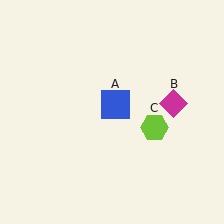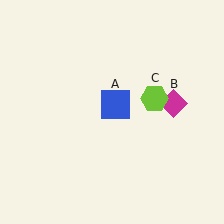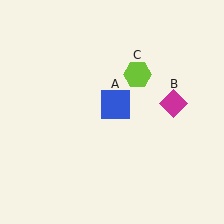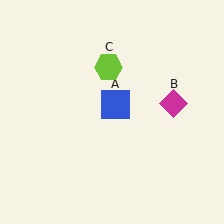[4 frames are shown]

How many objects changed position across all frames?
1 object changed position: lime hexagon (object C).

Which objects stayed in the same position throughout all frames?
Blue square (object A) and magenta diamond (object B) remained stationary.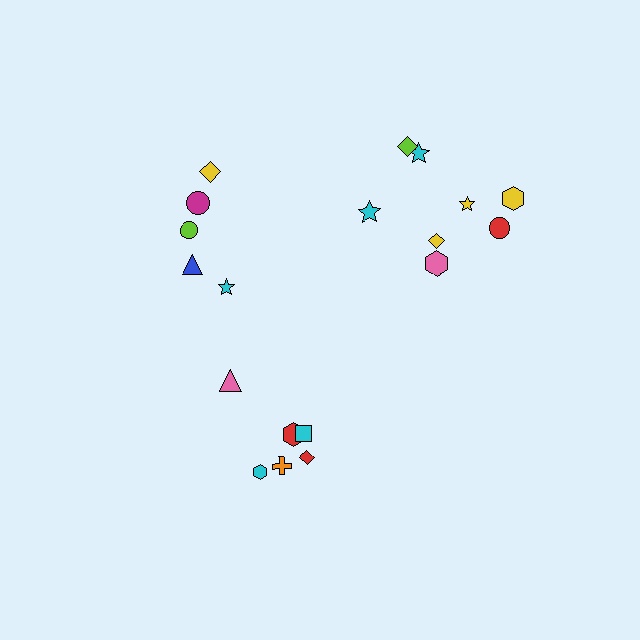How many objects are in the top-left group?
There are 5 objects.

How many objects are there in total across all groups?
There are 19 objects.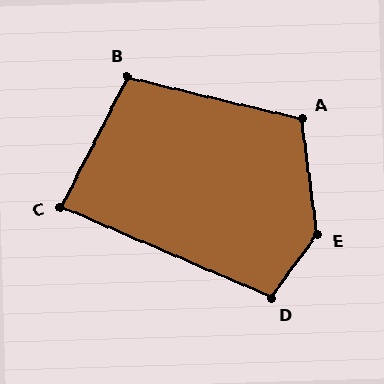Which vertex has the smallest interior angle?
C, at approximately 86 degrees.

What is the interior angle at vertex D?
Approximately 103 degrees (obtuse).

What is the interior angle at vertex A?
Approximately 111 degrees (obtuse).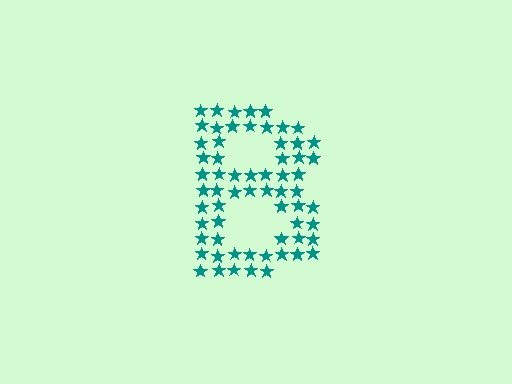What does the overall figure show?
The overall figure shows the letter B.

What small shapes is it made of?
It is made of small stars.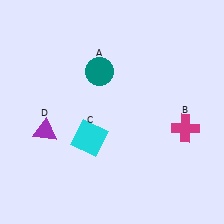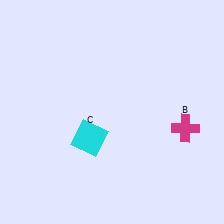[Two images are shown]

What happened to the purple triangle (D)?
The purple triangle (D) was removed in Image 2. It was in the bottom-left area of Image 1.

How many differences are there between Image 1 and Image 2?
There are 2 differences between the two images.